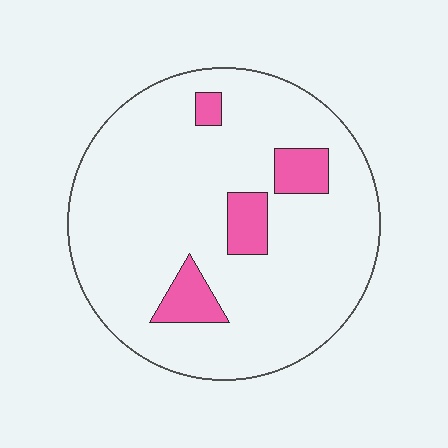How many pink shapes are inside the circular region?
4.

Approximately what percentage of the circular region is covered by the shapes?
Approximately 10%.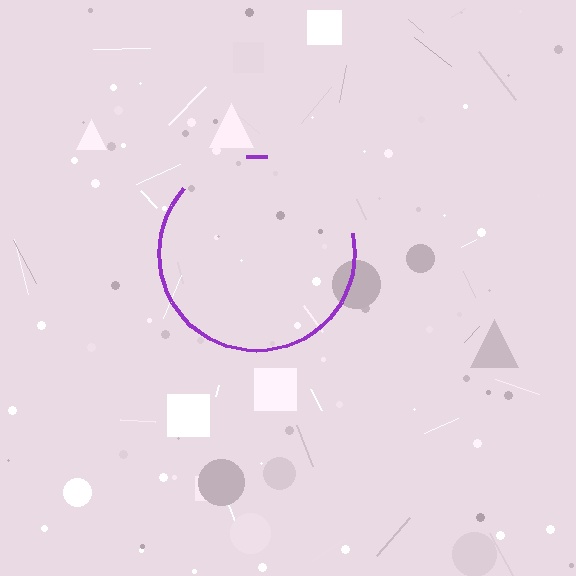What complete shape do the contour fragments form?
The contour fragments form a circle.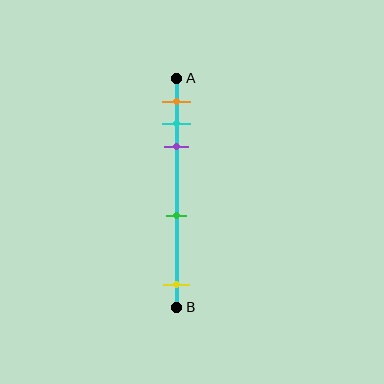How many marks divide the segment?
There are 5 marks dividing the segment.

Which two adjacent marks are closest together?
The cyan and purple marks are the closest adjacent pair.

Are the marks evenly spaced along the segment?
No, the marks are not evenly spaced.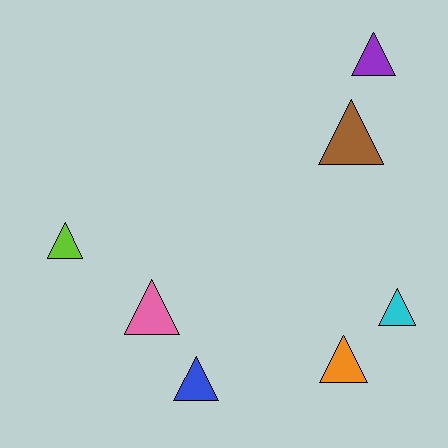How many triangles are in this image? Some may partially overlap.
There are 7 triangles.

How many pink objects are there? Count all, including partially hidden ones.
There is 1 pink object.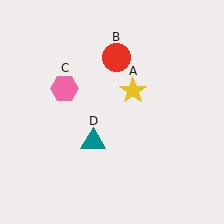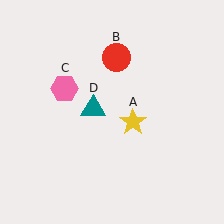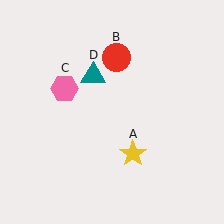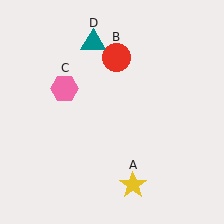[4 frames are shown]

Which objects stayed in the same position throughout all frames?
Red circle (object B) and pink hexagon (object C) remained stationary.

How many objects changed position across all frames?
2 objects changed position: yellow star (object A), teal triangle (object D).